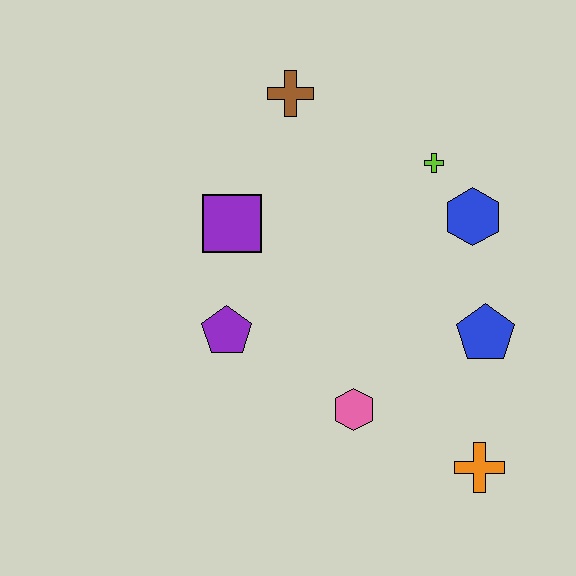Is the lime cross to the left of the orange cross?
Yes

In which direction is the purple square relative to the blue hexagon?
The purple square is to the left of the blue hexagon.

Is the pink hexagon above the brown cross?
No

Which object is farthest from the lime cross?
The orange cross is farthest from the lime cross.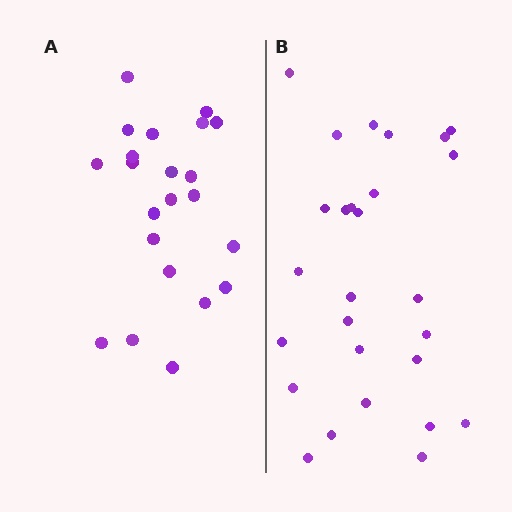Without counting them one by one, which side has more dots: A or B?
Region B (the right region) has more dots.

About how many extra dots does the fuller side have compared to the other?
Region B has about 5 more dots than region A.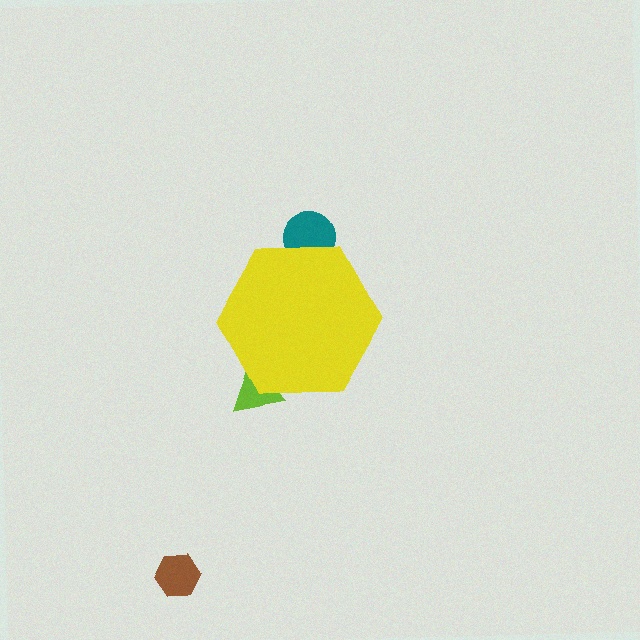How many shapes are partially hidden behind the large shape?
2 shapes are partially hidden.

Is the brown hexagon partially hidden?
No, the brown hexagon is fully visible.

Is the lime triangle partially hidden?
Yes, the lime triangle is partially hidden behind the yellow hexagon.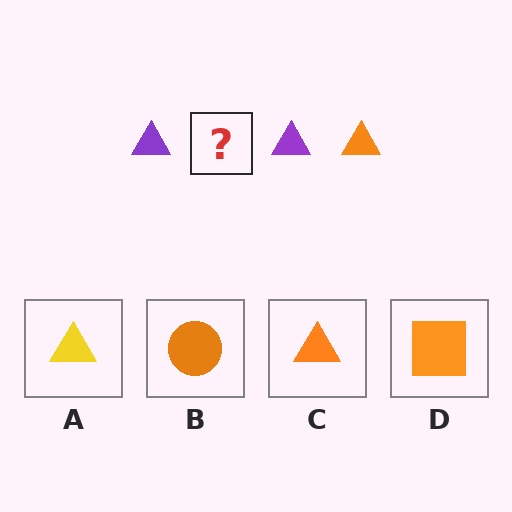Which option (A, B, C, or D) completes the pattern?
C.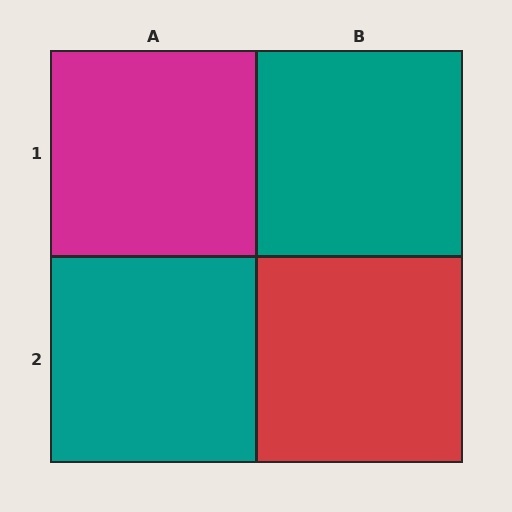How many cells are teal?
2 cells are teal.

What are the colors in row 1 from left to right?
Magenta, teal.